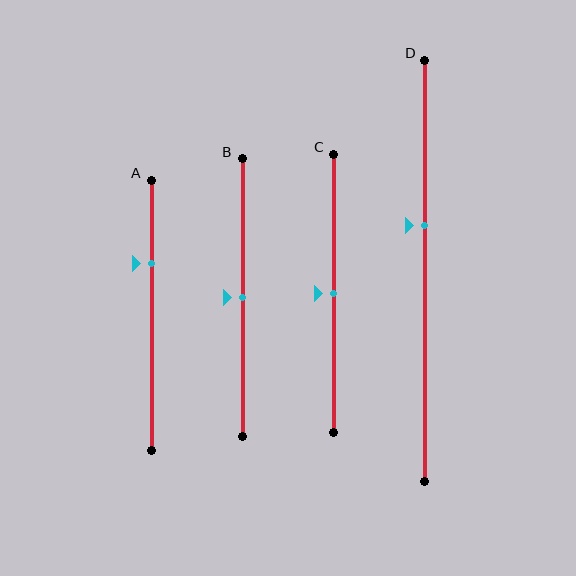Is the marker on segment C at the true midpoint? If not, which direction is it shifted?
Yes, the marker on segment C is at the true midpoint.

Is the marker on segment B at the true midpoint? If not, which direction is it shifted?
Yes, the marker on segment B is at the true midpoint.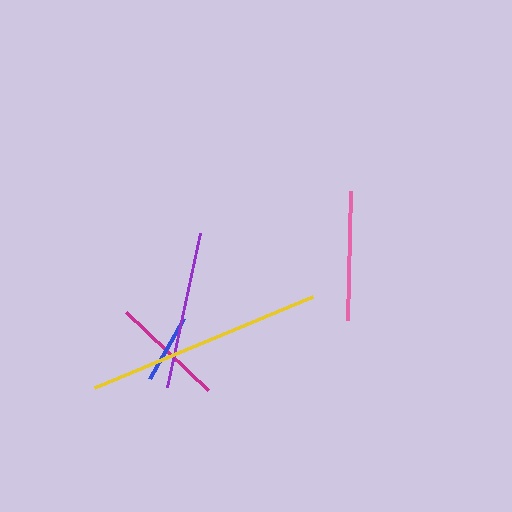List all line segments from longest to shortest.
From longest to shortest: yellow, purple, pink, magenta, blue.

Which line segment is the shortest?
The blue line is the shortest at approximately 69 pixels.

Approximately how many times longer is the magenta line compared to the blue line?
The magenta line is approximately 1.6 times the length of the blue line.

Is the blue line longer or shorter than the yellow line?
The yellow line is longer than the blue line.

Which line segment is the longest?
The yellow line is the longest at approximately 237 pixels.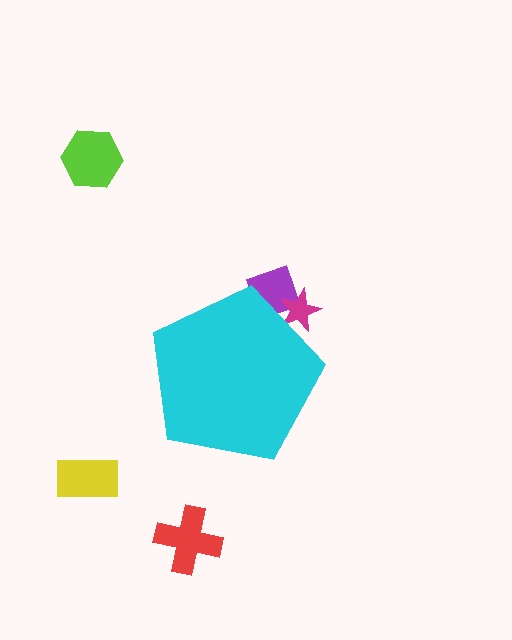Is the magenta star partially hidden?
Yes, the magenta star is partially hidden behind the cyan pentagon.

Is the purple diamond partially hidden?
Yes, the purple diamond is partially hidden behind the cyan pentagon.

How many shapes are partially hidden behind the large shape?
2 shapes are partially hidden.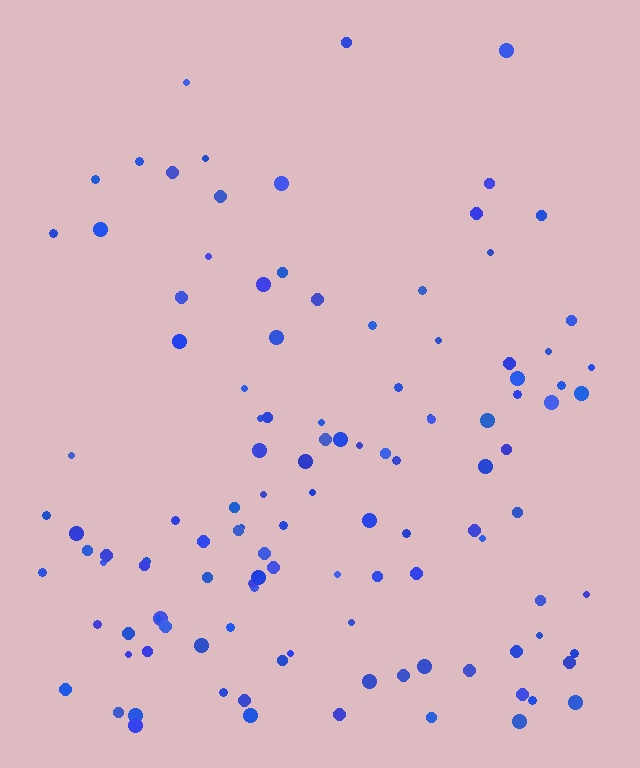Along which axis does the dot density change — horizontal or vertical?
Vertical.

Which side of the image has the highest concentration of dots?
The bottom.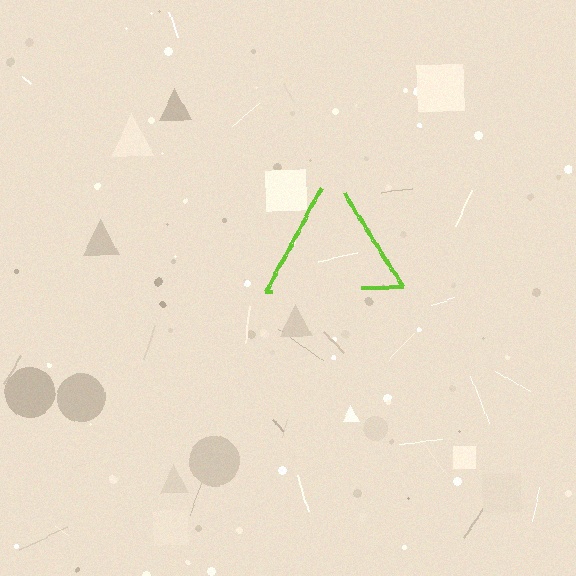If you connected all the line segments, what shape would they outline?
They would outline a triangle.